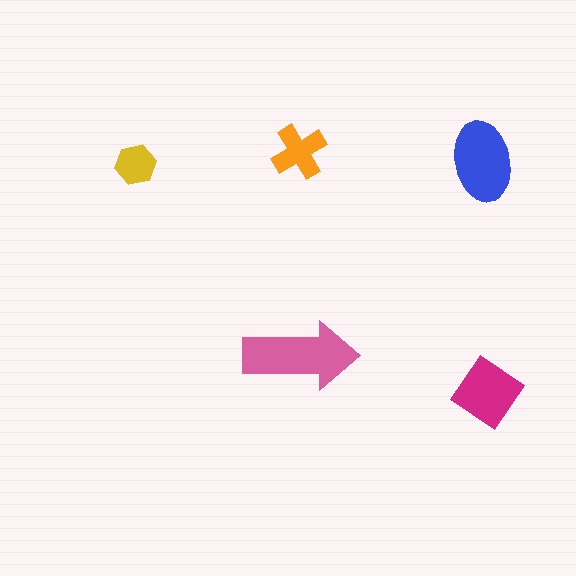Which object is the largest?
The pink arrow.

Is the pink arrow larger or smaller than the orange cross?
Larger.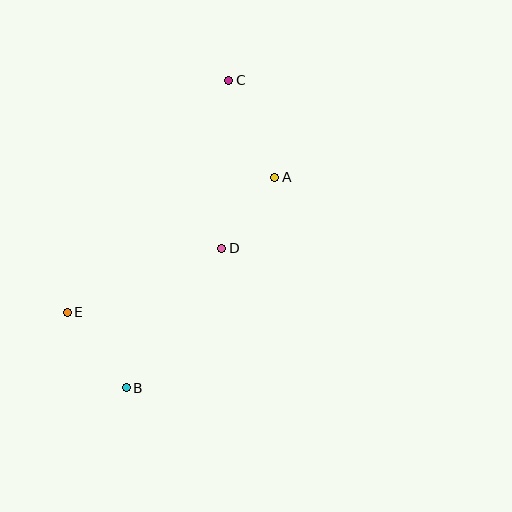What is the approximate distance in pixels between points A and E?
The distance between A and E is approximately 247 pixels.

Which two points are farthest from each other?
Points B and C are farthest from each other.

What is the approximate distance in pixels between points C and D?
The distance between C and D is approximately 168 pixels.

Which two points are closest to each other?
Points A and D are closest to each other.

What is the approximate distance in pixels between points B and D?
The distance between B and D is approximately 169 pixels.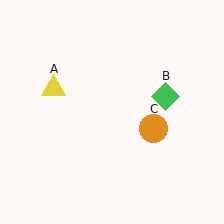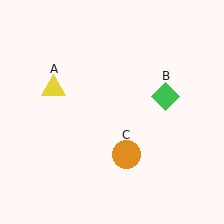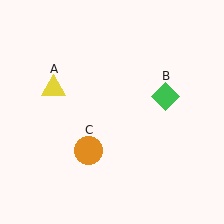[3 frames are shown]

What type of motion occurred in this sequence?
The orange circle (object C) rotated clockwise around the center of the scene.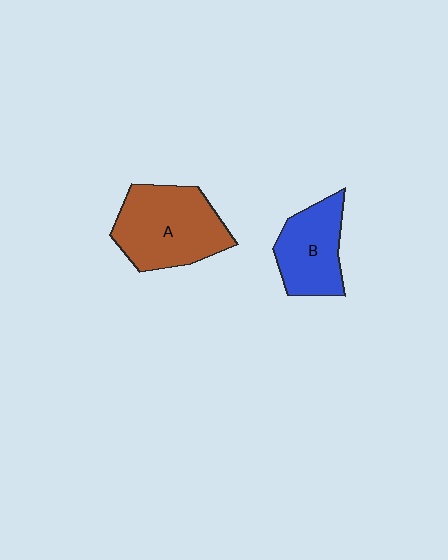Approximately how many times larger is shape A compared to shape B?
Approximately 1.4 times.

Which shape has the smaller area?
Shape B (blue).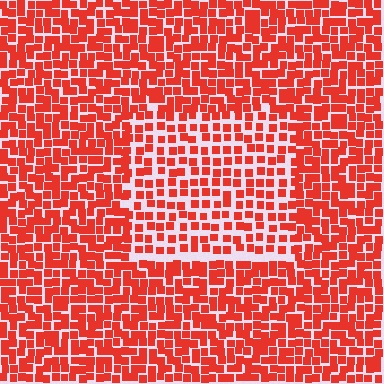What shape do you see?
I see a rectangle.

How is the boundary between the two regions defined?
The boundary is defined by a change in element density (approximately 1.6x ratio). All elements are the same color, size, and shape.